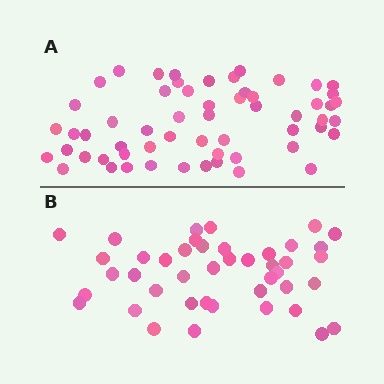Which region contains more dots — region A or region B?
Region A (the top region) has more dots.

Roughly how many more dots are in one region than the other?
Region A has approximately 15 more dots than region B.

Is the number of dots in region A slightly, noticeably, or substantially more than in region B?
Region A has noticeably more, but not dramatically so. The ratio is roughly 1.3 to 1.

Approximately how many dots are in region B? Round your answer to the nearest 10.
About 40 dots. (The exact count is 43, which rounds to 40.)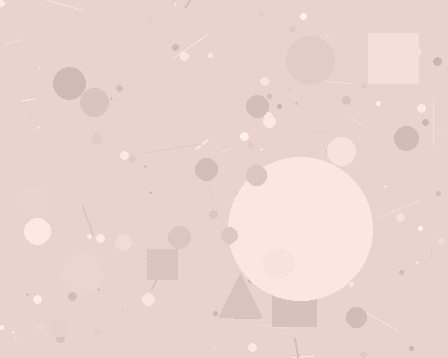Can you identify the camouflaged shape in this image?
The camouflaged shape is a circle.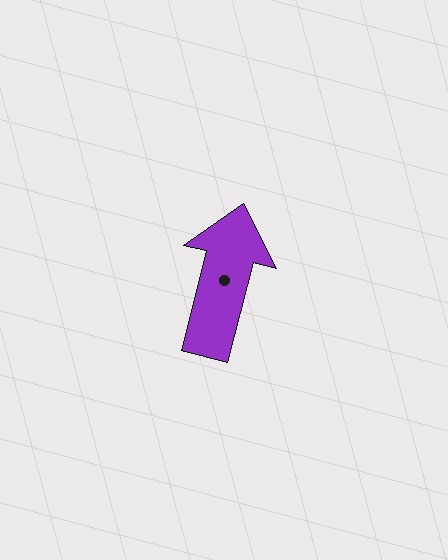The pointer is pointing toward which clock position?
Roughly 12 o'clock.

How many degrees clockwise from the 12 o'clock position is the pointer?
Approximately 14 degrees.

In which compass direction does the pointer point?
North.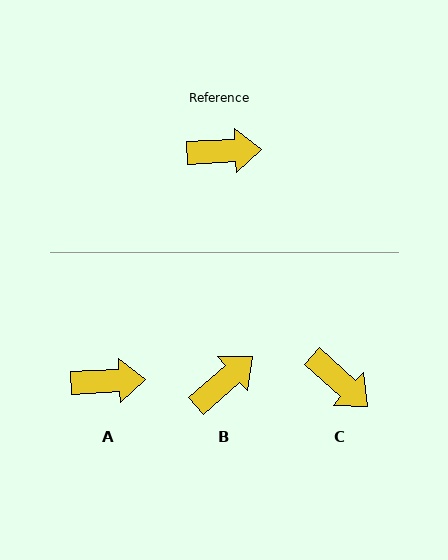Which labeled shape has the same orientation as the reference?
A.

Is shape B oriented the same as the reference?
No, it is off by about 38 degrees.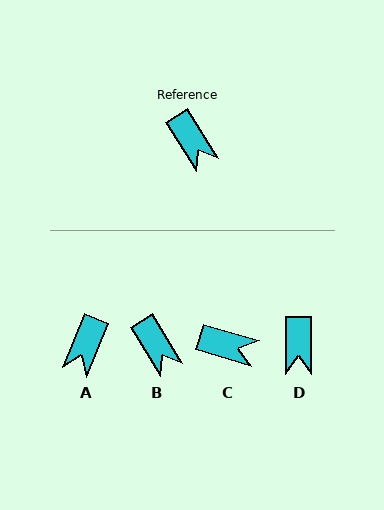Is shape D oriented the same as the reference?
No, it is off by about 32 degrees.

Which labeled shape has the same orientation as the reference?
B.